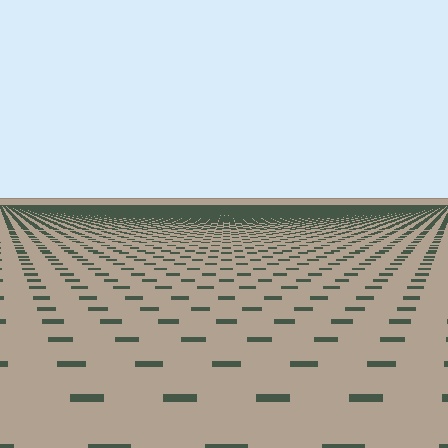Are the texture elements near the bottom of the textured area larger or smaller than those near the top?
Larger. Near the bottom, elements are closer to the viewer and appear at a bigger on-screen size.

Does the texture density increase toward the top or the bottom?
Density increases toward the top.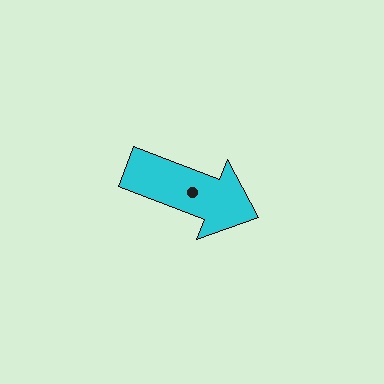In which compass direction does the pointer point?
East.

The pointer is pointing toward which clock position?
Roughly 4 o'clock.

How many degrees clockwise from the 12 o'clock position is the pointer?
Approximately 111 degrees.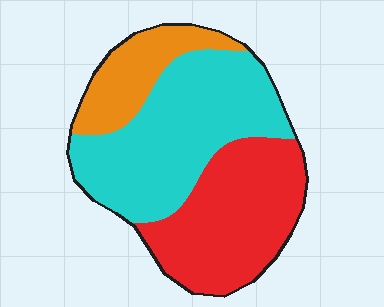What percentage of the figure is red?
Red covers about 35% of the figure.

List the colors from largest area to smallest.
From largest to smallest: cyan, red, orange.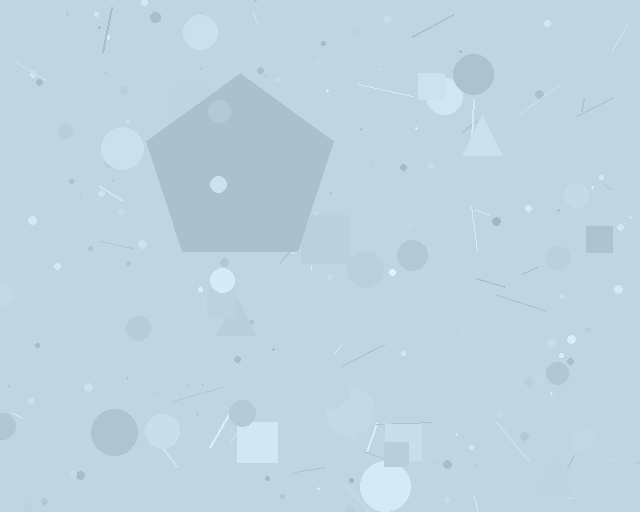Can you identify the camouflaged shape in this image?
The camouflaged shape is a pentagon.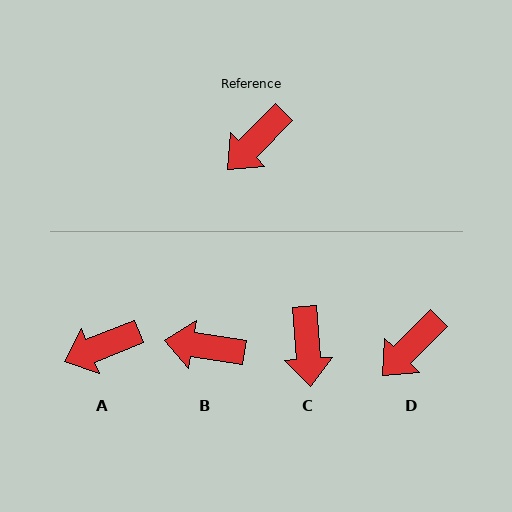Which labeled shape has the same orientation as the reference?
D.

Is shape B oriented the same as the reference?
No, it is off by about 54 degrees.